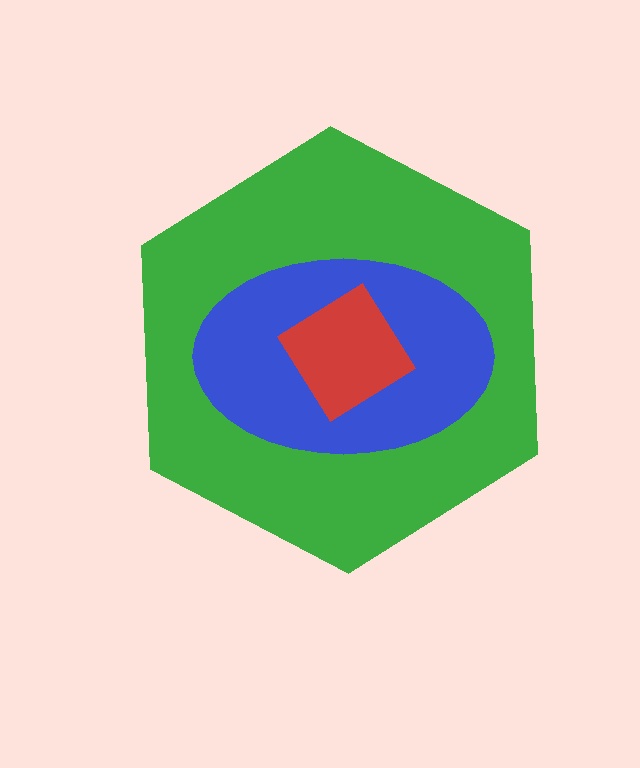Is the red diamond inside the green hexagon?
Yes.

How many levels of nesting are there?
3.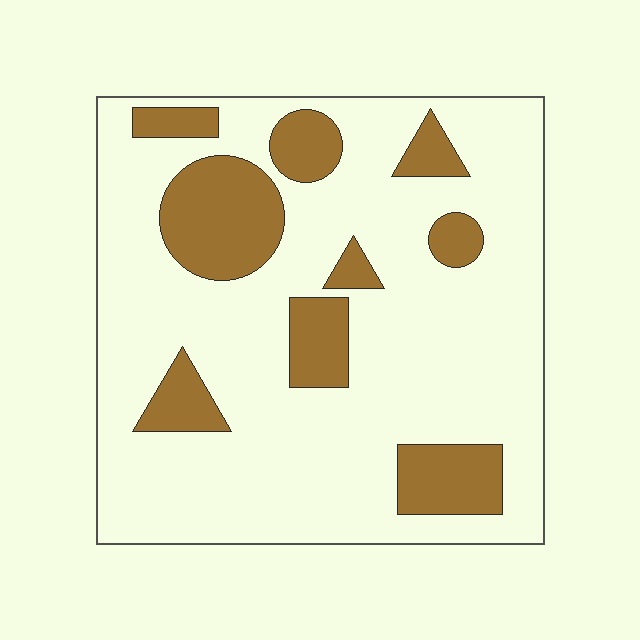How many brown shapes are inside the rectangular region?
9.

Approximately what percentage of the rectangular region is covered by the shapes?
Approximately 20%.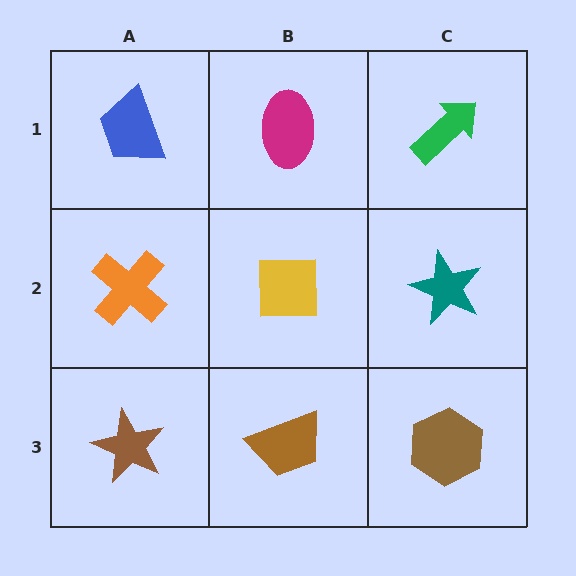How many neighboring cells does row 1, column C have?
2.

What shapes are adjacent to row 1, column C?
A teal star (row 2, column C), a magenta ellipse (row 1, column B).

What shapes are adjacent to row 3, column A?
An orange cross (row 2, column A), a brown trapezoid (row 3, column B).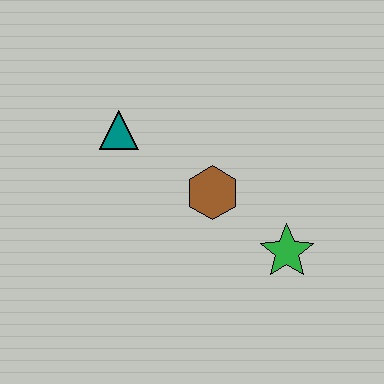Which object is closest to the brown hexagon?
The green star is closest to the brown hexagon.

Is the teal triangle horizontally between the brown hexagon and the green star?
No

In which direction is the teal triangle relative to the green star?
The teal triangle is to the left of the green star.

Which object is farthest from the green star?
The teal triangle is farthest from the green star.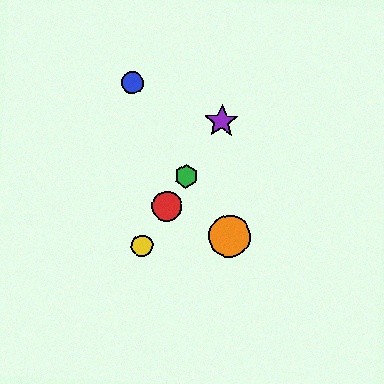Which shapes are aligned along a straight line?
The red circle, the green hexagon, the yellow circle, the purple star are aligned along a straight line.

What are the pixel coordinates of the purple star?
The purple star is at (221, 121).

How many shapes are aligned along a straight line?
4 shapes (the red circle, the green hexagon, the yellow circle, the purple star) are aligned along a straight line.